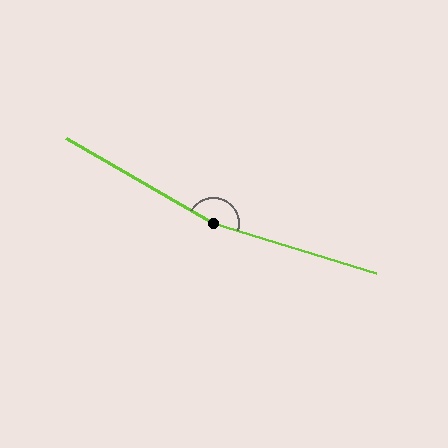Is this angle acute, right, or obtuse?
It is obtuse.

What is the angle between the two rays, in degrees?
Approximately 167 degrees.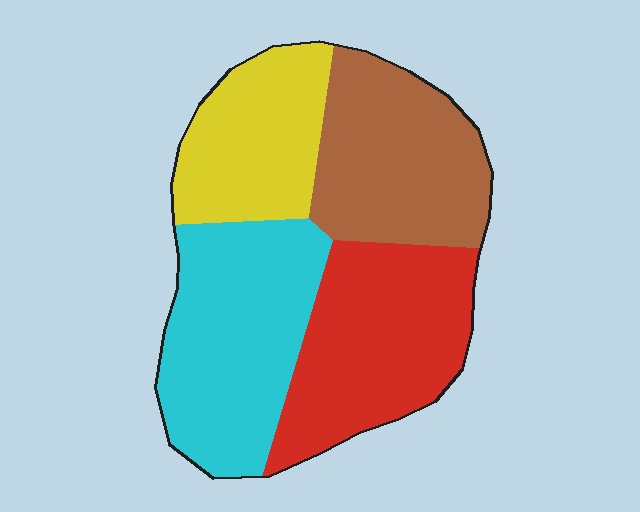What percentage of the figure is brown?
Brown takes up between a sixth and a third of the figure.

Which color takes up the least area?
Yellow, at roughly 20%.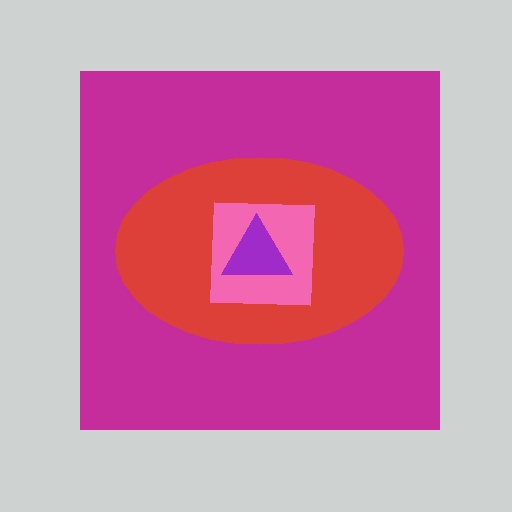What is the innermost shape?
The purple triangle.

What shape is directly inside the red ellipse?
The pink square.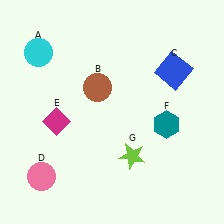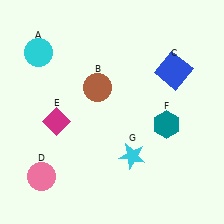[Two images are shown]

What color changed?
The star (G) changed from lime in Image 1 to cyan in Image 2.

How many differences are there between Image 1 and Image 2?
There is 1 difference between the two images.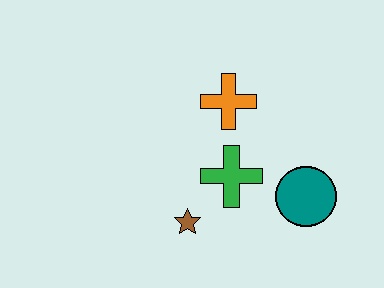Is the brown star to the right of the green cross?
No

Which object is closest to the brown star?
The green cross is closest to the brown star.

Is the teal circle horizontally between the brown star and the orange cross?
No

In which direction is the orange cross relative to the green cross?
The orange cross is above the green cross.